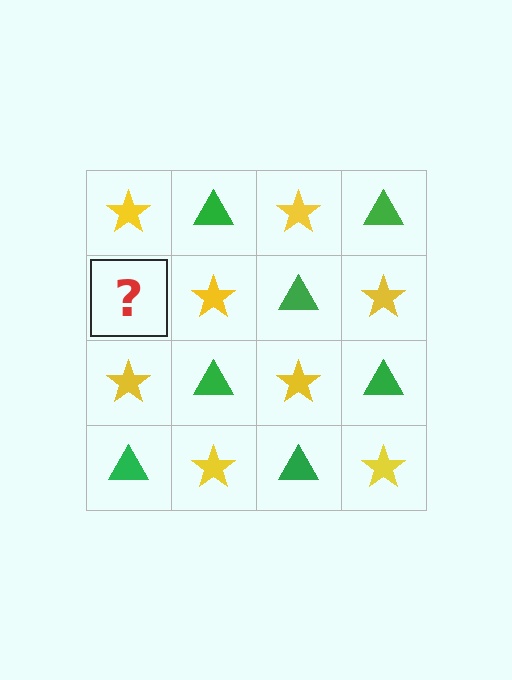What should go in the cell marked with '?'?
The missing cell should contain a green triangle.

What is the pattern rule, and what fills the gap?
The rule is that it alternates yellow star and green triangle in a checkerboard pattern. The gap should be filled with a green triangle.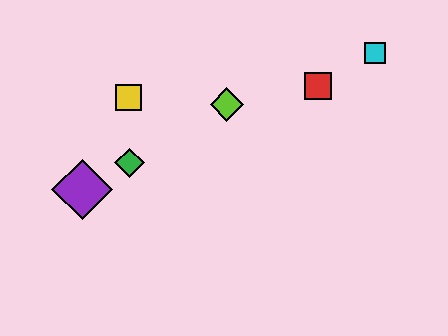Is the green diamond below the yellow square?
Yes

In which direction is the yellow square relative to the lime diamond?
The yellow square is to the left of the lime diamond.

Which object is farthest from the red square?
The purple diamond is farthest from the red square.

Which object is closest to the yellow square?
The green diamond is closest to the yellow square.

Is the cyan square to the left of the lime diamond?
No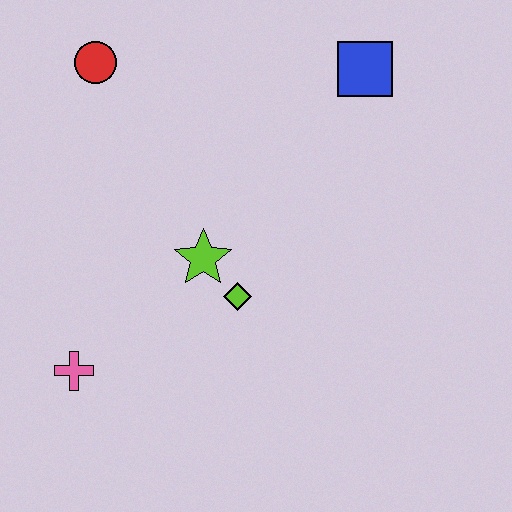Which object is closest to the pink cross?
The lime star is closest to the pink cross.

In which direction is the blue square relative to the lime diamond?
The blue square is above the lime diamond.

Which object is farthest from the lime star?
The blue square is farthest from the lime star.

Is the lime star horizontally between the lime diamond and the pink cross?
Yes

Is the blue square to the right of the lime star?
Yes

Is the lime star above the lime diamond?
Yes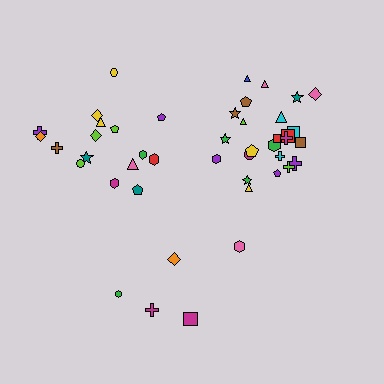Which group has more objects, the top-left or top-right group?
The top-right group.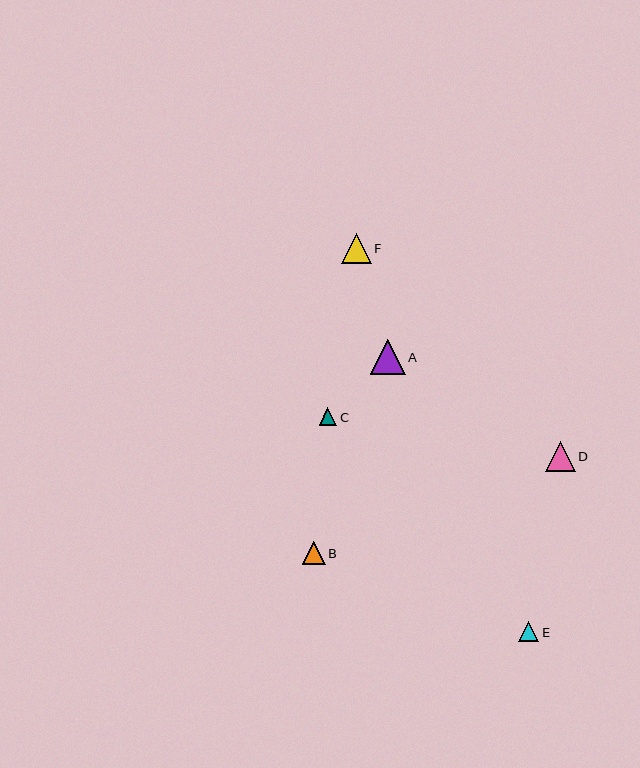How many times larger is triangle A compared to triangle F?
Triangle A is approximately 1.2 times the size of triangle F.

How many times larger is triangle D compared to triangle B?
Triangle D is approximately 1.3 times the size of triangle B.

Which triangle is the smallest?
Triangle C is the smallest with a size of approximately 18 pixels.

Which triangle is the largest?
Triangle A is the largest with a size of approximately 35 pixels.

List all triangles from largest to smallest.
From largest to smallest: A, F, D, B, E, C.